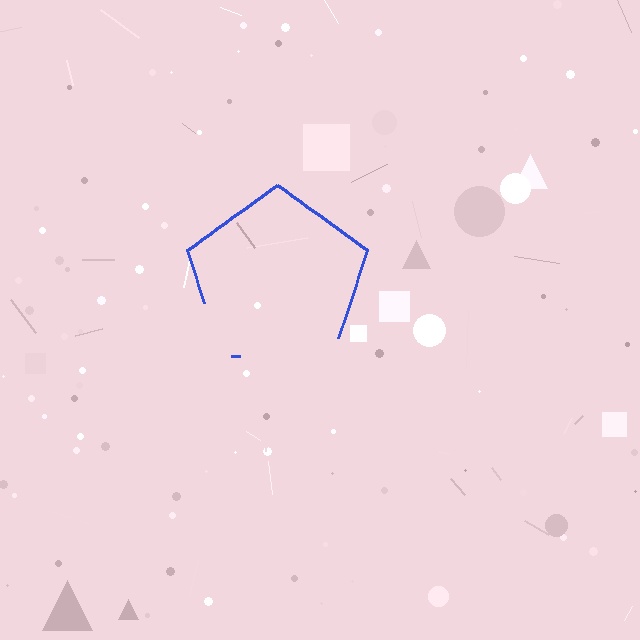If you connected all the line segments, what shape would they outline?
They would outline a pentagon.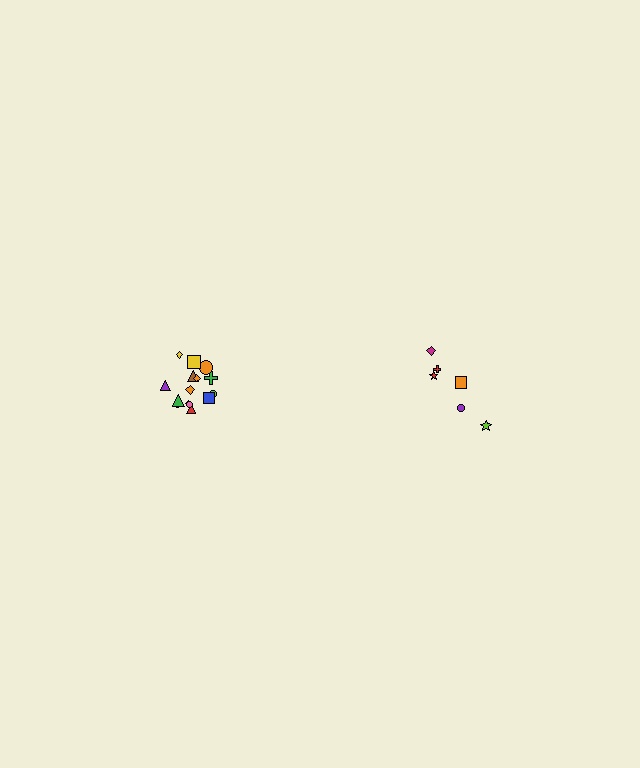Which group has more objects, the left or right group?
The left group.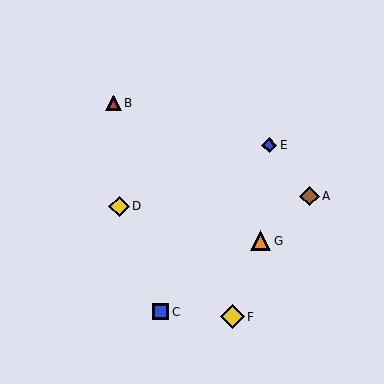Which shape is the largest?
The yellow diamond (labeled F) is the largest.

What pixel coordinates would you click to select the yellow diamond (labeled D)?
Click at (119, 206) to select the yellow diamond D.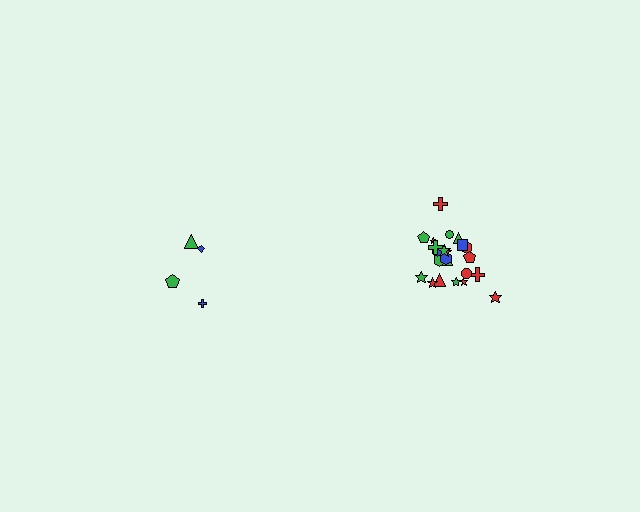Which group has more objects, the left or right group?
The right group.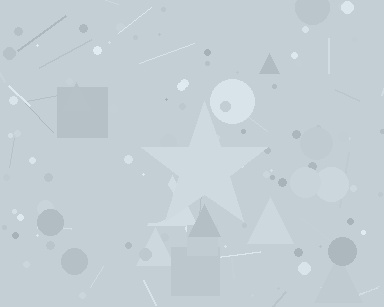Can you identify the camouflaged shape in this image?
The camouflaged shape is a star.